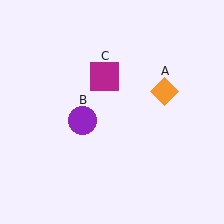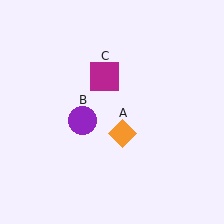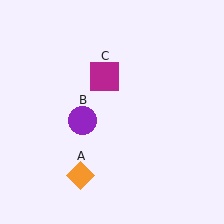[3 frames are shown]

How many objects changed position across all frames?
1 object changed position: orange diamond (object A).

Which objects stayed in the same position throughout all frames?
Purple circle (object B) and magenta square (object C) remained stationary.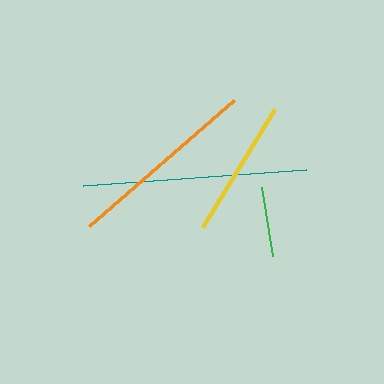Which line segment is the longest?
The teal line is the longest at approximately 224 pixels.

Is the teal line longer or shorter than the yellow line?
The teal line is longer than the yellow line.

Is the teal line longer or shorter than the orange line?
The teal line is longer than the orange line.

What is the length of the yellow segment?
The yellow segment is approximately 138 pixels long.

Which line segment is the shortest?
The green line is the shortest at approximately 70 pixels.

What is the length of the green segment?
The green segment is approximately 70 pixels long.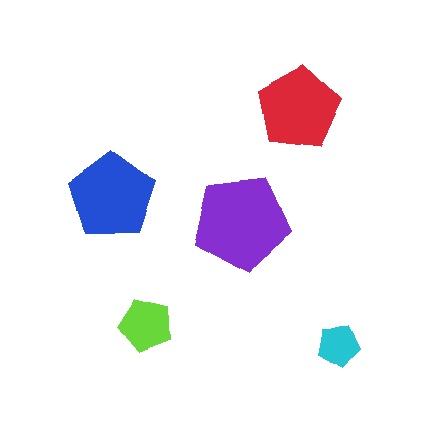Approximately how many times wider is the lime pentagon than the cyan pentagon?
About 1.5 times wider.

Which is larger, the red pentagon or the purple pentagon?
The purple one.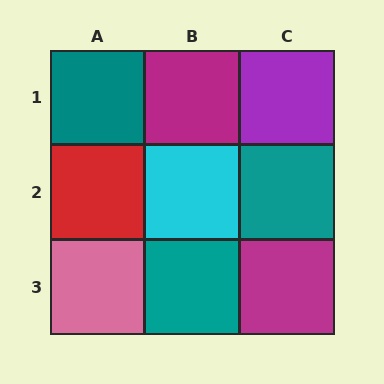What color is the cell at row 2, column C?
Teal.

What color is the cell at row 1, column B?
Magenta.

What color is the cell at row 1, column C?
Purple.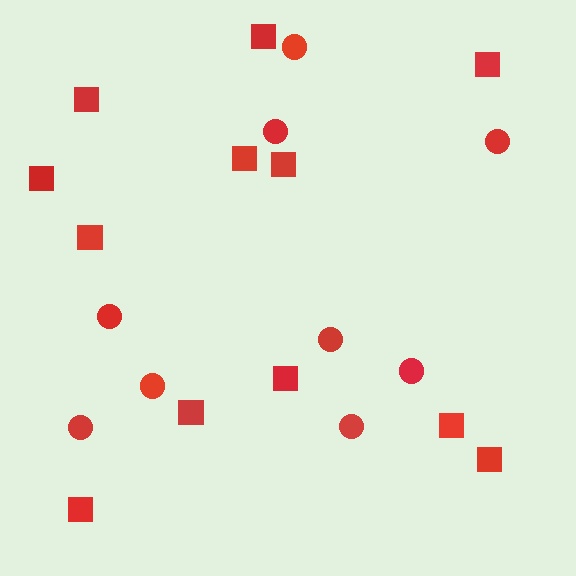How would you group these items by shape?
There are 2 groups: one group of squares (12) and one group of circles (9).